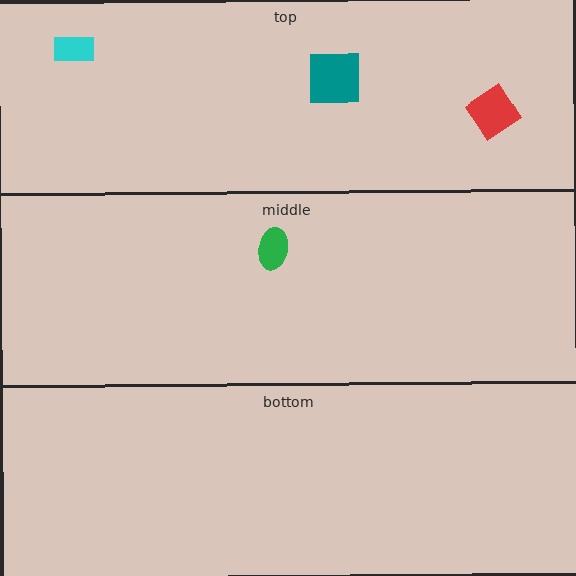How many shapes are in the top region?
3.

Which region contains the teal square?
The top region.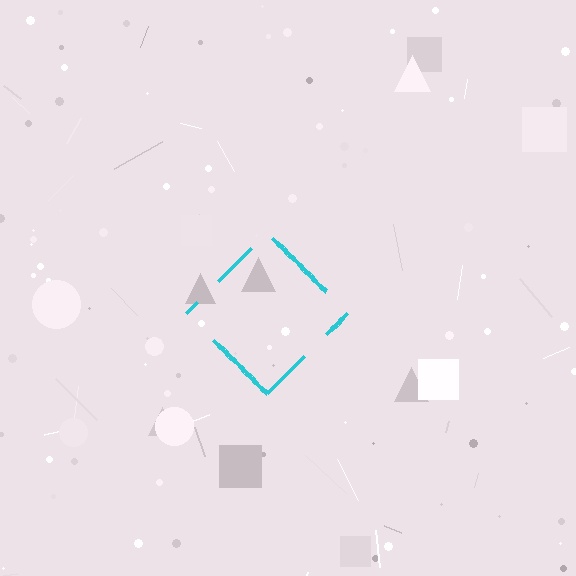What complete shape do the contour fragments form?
The contour fragments form a diamond.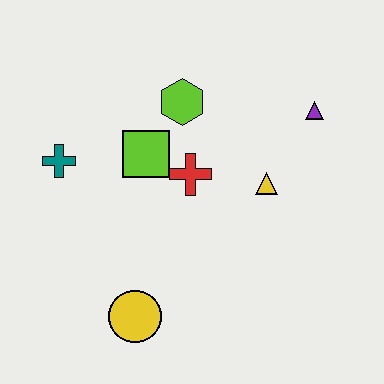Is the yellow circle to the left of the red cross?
Yes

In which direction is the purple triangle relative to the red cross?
The purple triangle is to the right of the red cross.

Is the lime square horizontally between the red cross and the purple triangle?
No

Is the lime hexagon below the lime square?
No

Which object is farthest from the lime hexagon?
The yellow circle is farthest from the lime hexagon.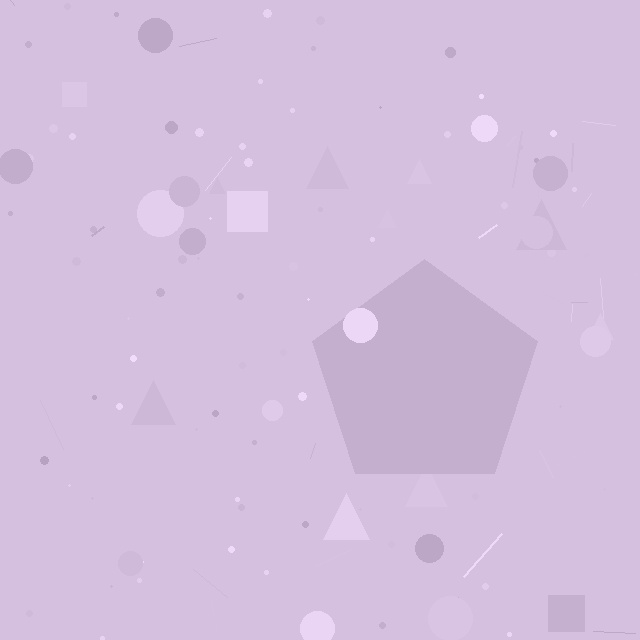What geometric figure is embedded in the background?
A pentagon is embedded in the background.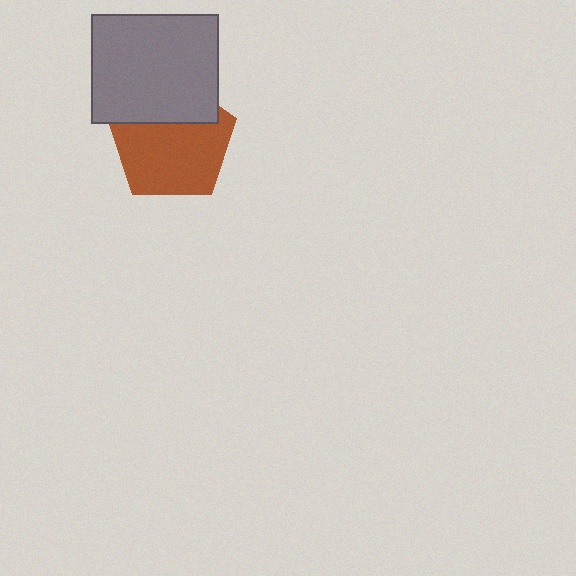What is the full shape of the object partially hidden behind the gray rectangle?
The partially hidden object is a brown pentagon.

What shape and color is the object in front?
The object in front is a gray rectangle.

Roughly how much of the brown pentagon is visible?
Most of it is visible (roughly 69%).